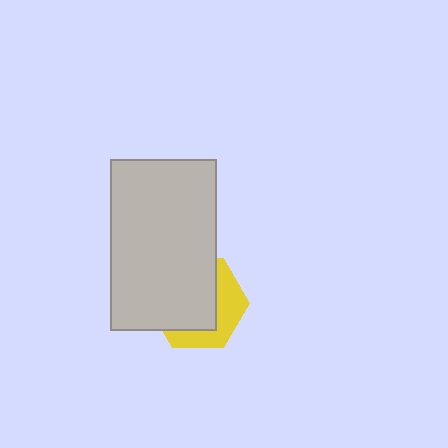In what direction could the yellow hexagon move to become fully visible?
The yellow hexagon could move toward the lower-right. That would shift it out from behind the light gray rectangle entirely.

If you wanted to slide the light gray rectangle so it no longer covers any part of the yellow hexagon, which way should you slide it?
Slide it toward the upper-left — that is the most direct way to separate the two shapes.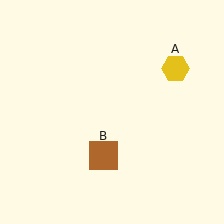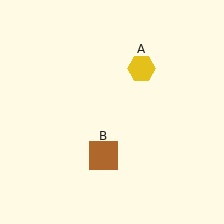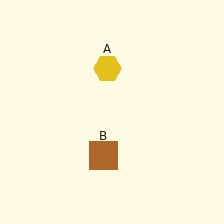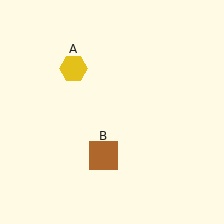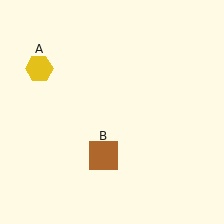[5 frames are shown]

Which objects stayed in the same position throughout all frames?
Brown square (object B) remained stationary.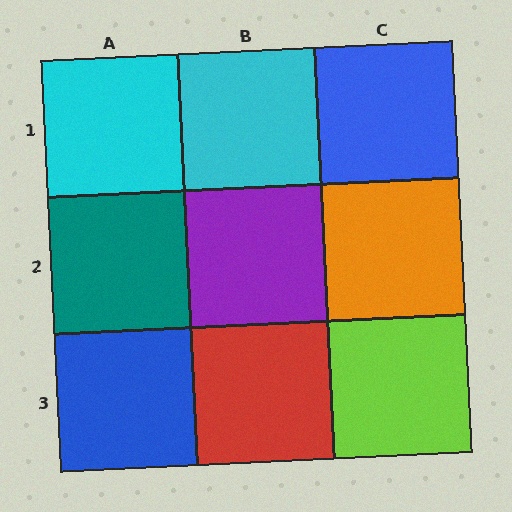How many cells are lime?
1 cell is lime.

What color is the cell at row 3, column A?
Blue.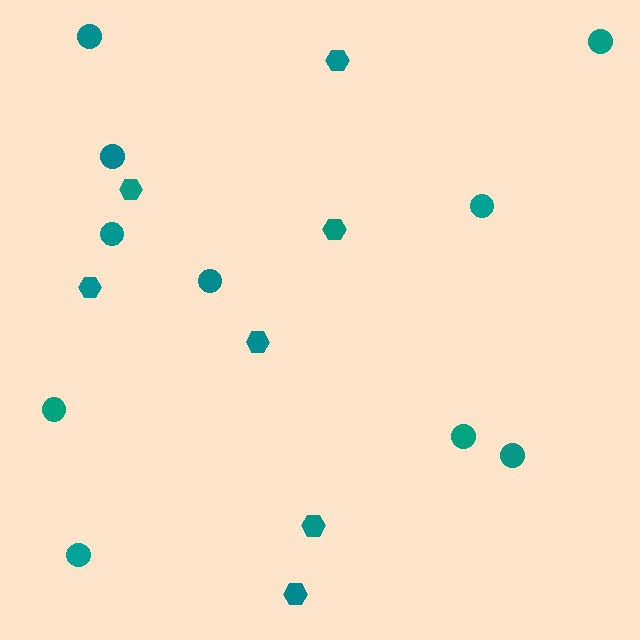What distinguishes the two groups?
There are 2 groups: one group of hexagons (7) and one group of circles (10).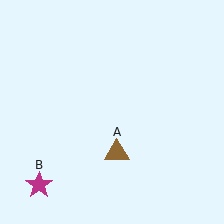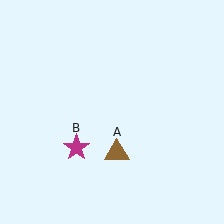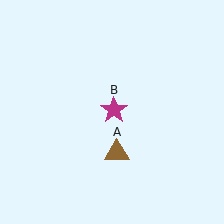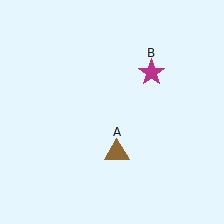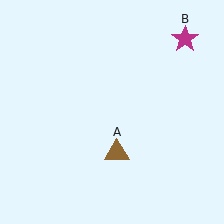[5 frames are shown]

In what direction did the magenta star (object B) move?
The magenta star (object B) moved up and to the right.